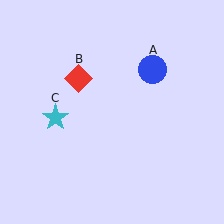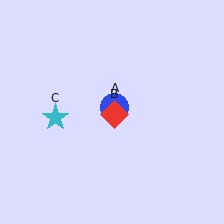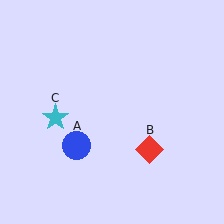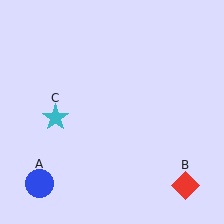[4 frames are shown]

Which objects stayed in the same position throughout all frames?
Cyan star (object C) remained stationary.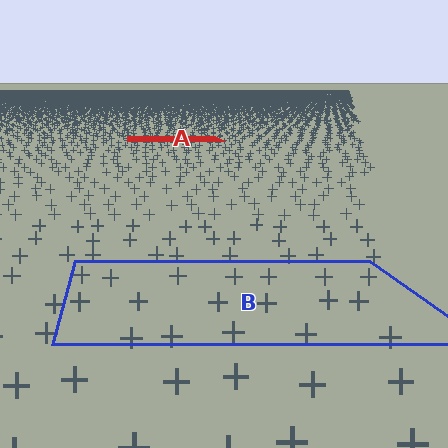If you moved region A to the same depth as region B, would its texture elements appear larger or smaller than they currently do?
They would appear larger. At a closer depth, the same texture elements are projected at a bigger on-screen size.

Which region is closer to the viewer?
Region B is closer. The texture elements there are larger and more spread out.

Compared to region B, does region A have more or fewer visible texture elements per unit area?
Region A has more texture elements per unit area — they are packed more densely because it is farther away.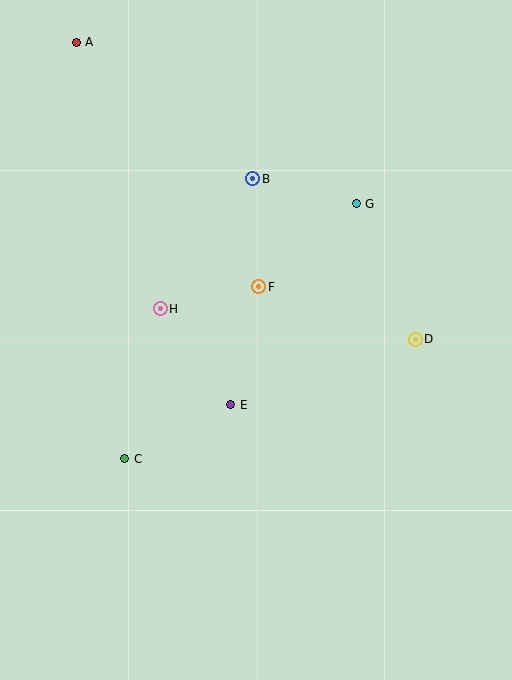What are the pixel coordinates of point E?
Point E is at (231, 405).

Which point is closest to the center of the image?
Point F at (259, 287) is closest to the center.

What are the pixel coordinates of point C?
Point C is at (125, 459).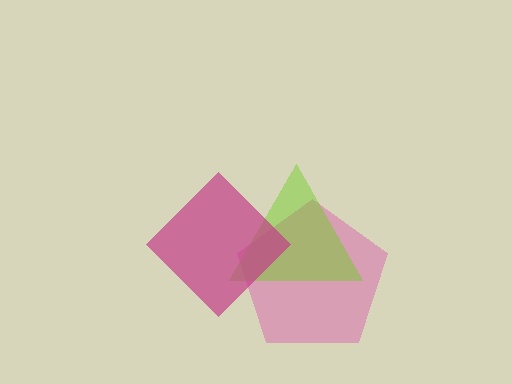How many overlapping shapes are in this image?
There are 3 overlapping shapes in the image.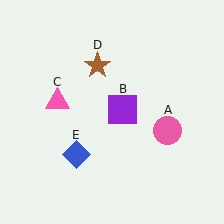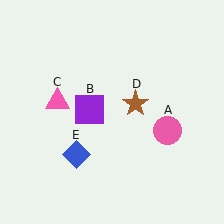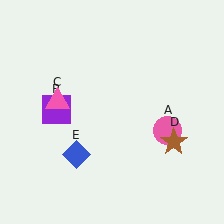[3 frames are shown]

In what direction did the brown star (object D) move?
The brown star (object D) moved down and to the right.